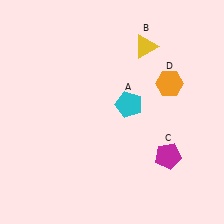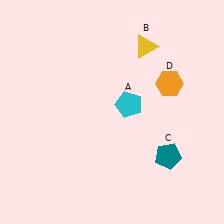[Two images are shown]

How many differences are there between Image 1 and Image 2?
There is 1 difference between the two images.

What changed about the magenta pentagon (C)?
In Image 1, C is magenta. In Image 2, it changed to teal.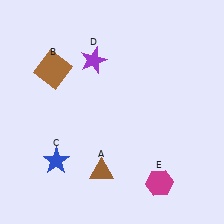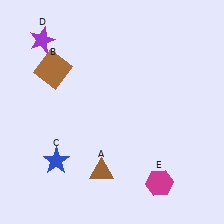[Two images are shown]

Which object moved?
The purple star (D) moved left.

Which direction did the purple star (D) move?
The purple star (D) moved left.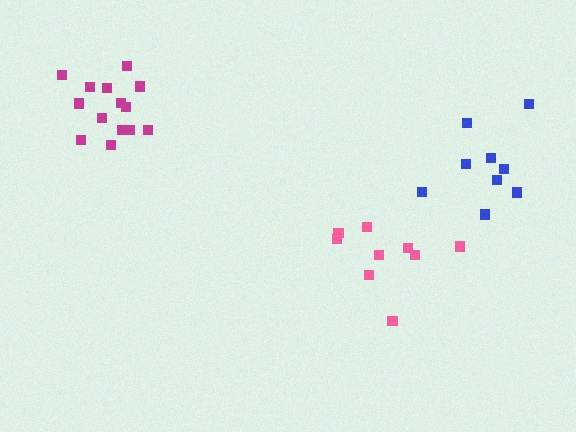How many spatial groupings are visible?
There are 3 spatial groupings.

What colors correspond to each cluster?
The clusters are colored: magenta, blue, pink.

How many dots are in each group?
Group 1: 14 dots, Group 2: 9 dots, Group 3: 9 dots (32 total).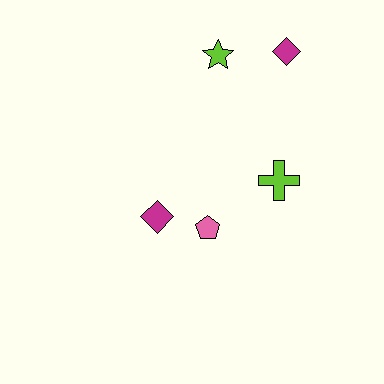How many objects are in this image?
There are 5 objects.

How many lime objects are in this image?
There are 2 lime objects.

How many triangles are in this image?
There are no triangles.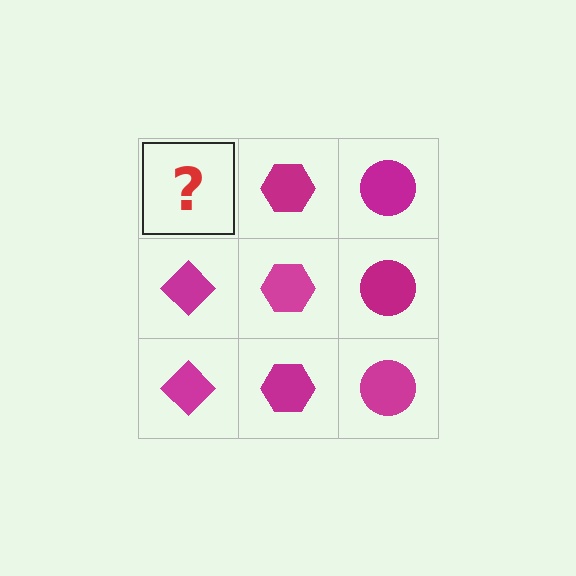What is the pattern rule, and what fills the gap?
The rule is that each column has a consistent shape. The gap should be filled with a magenta diamond.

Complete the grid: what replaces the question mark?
The question mark should be replaced with a magenta diamond.